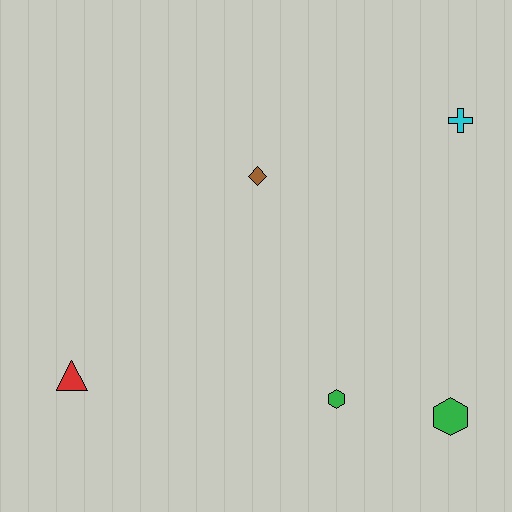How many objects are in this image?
There are 5 objects.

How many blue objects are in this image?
There are no blue objects.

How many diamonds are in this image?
There is 1 diamond.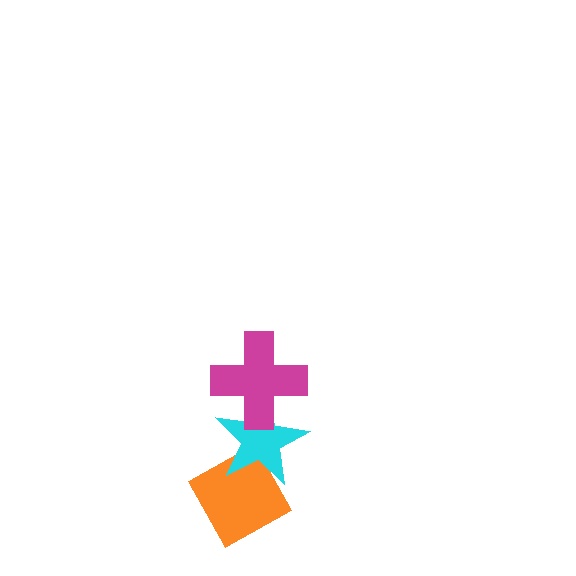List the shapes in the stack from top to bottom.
From top to bottom: the magenta cross, the cyan star, the orange diamond.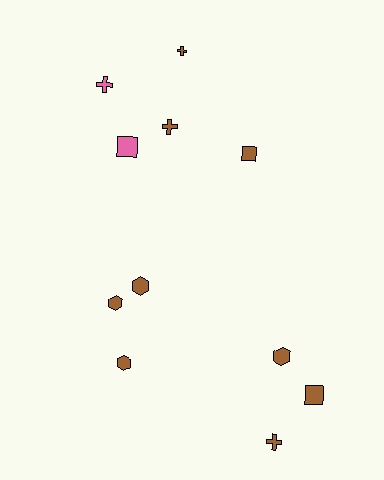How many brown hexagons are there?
There are 4 brown hexagons.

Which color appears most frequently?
Brown, with 9 objects.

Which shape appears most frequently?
Hexagon, with 4 objects.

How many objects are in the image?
There are 11 objects.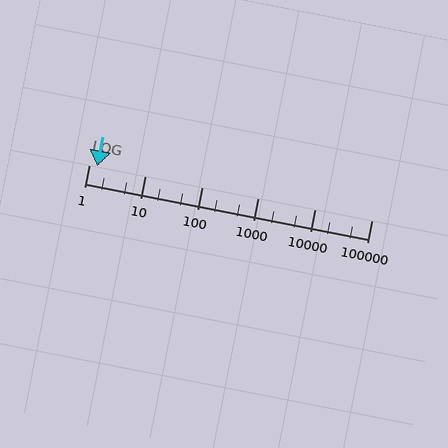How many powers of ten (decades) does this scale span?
The scale spans 5 decades, from 1 to 100000.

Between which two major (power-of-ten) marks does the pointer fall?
The pointer is between 1 and 10.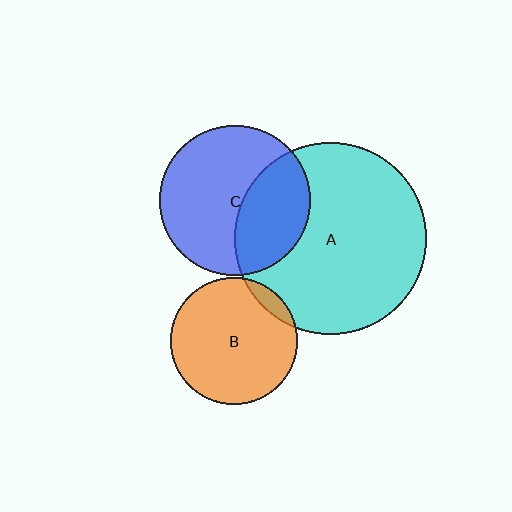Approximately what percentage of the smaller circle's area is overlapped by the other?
Approximately 35%.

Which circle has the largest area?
Circle A (cyan).